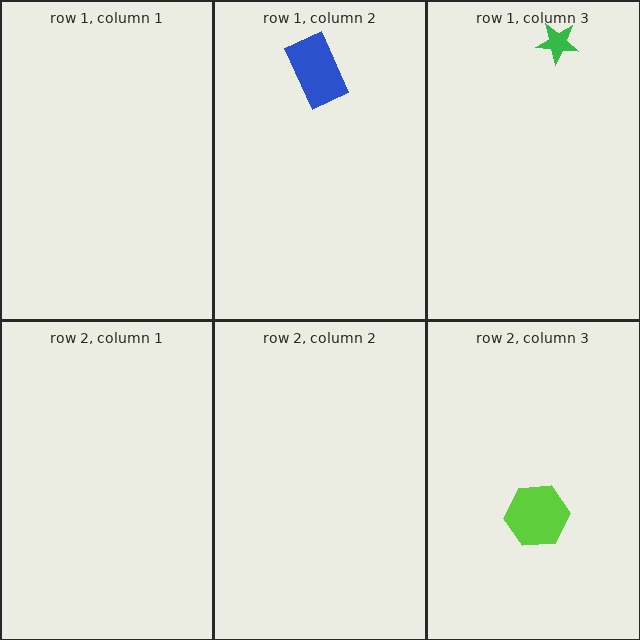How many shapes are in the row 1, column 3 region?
1.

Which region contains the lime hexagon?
The row 2, column 3 region.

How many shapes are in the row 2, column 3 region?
1.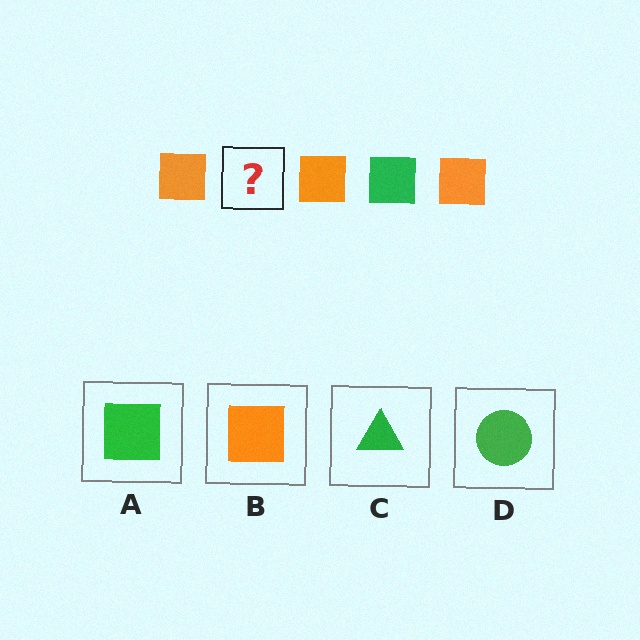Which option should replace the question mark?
Option A.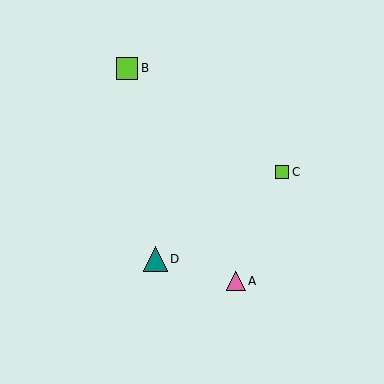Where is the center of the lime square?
The center of the lime square is at (127, 68).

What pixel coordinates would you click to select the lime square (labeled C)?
Click at (282, 172) to select the lime square C.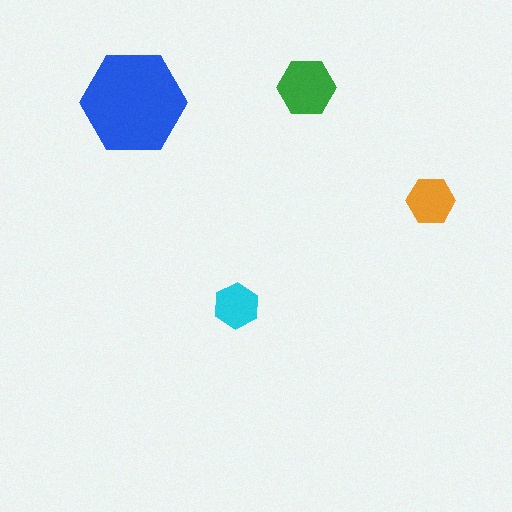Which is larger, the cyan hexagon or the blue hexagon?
The blue one.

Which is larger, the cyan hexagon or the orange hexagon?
The orange one.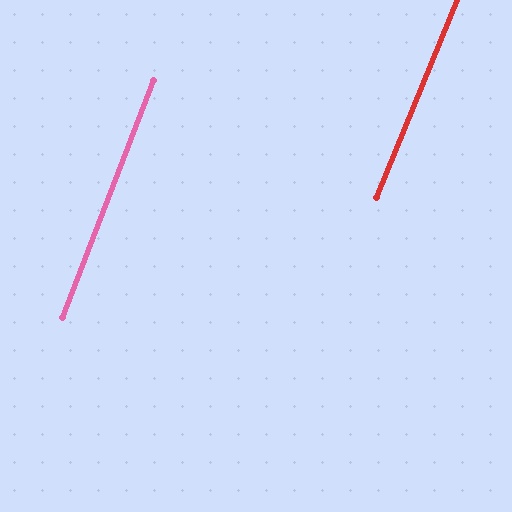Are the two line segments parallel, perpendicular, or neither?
Parallel — their directions differ by only 1.1°.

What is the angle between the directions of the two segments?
Approximately 1 degree.